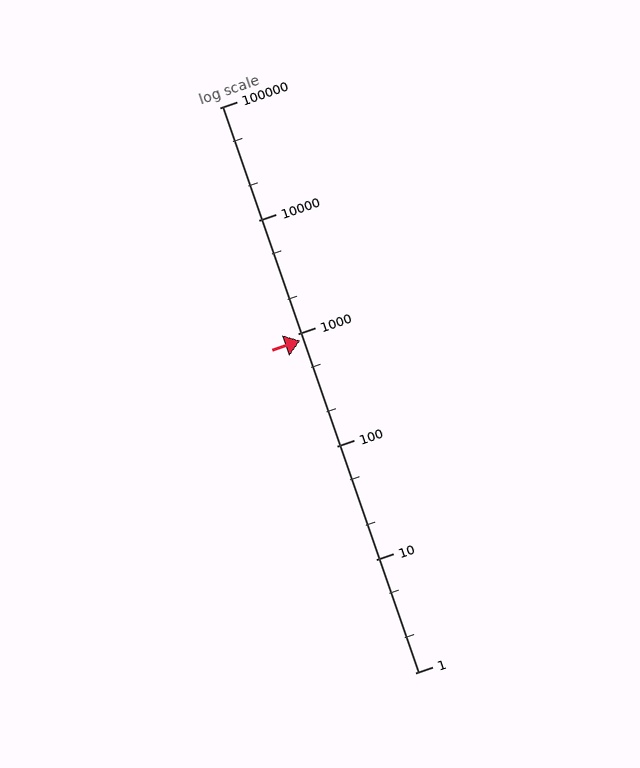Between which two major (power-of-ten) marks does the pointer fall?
The pointer is between 100 and 1000.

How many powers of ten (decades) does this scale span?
The scale spans 5 decades, from 1 to 100000.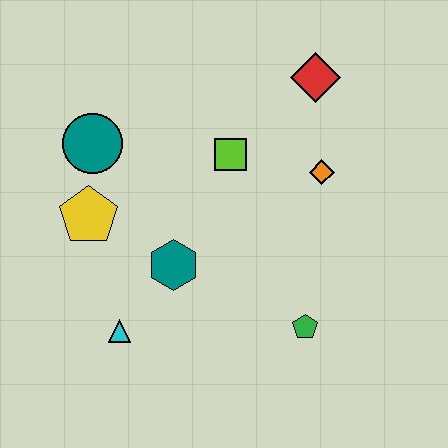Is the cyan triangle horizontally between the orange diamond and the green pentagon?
No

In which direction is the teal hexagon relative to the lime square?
The teal hexagon is below the lime square.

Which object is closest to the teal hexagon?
The cyan triangle is closest to the teal hexagon.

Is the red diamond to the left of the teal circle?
No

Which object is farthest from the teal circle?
The green pentagon is farthest from the teal circle.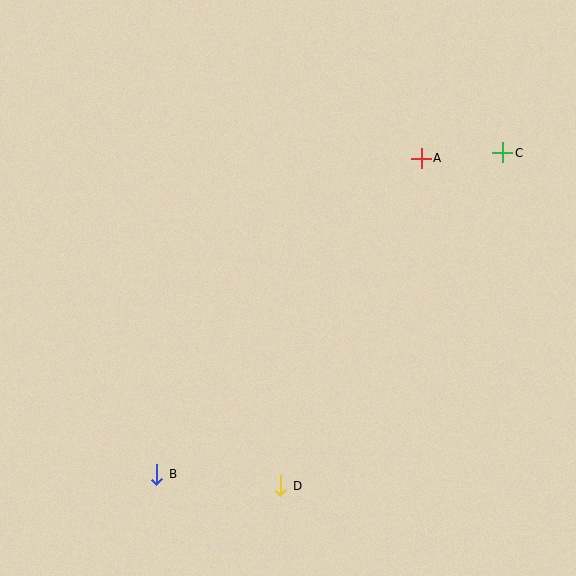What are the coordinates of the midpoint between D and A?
The midpoint between D and A is at (351, 322).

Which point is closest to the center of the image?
Point A at (421, 158) is closest to the center.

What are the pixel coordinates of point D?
Point D is at (281, 486).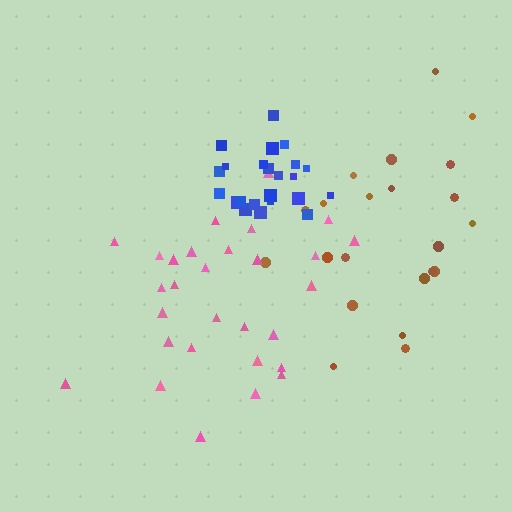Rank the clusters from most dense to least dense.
blue, pink, brown.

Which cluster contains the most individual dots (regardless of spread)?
Pink (29).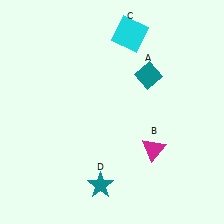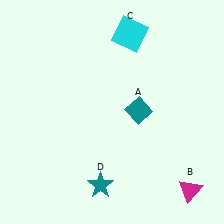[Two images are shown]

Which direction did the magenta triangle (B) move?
The magenta triangle (B) moved down.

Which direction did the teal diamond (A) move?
The teal diamond (A) moved down.